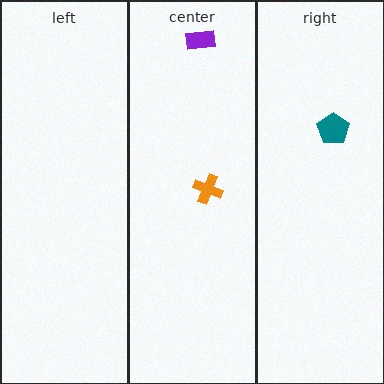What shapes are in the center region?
The orange cross, the purple rectangle.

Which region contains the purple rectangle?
The center region.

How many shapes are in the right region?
1.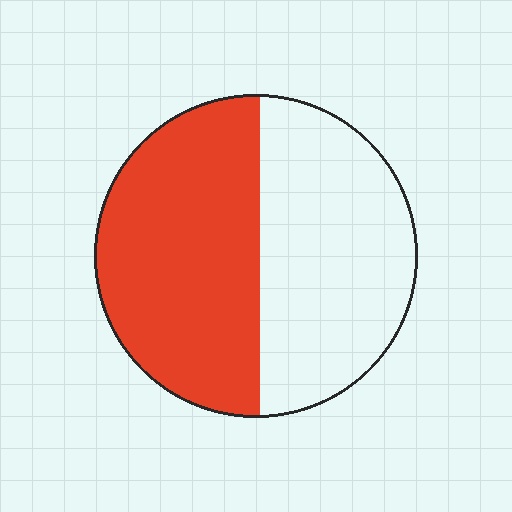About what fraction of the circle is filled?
About one half (1/2).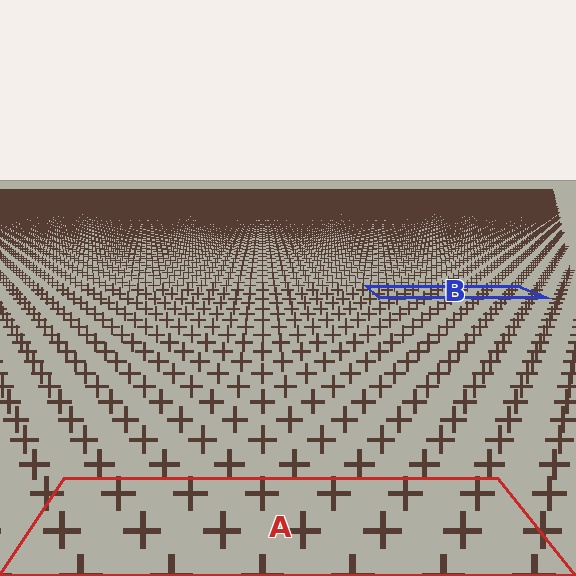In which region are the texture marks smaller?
The texture marks are smaller in region B, because it is farther away.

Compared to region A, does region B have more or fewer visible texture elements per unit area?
Region B has more texture elements per unit area — they are packed more densely because it is farther away.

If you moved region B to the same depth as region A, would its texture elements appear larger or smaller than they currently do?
They would appear larger. At a closer depth, the same texture elements are projected at a bigger on-screen size.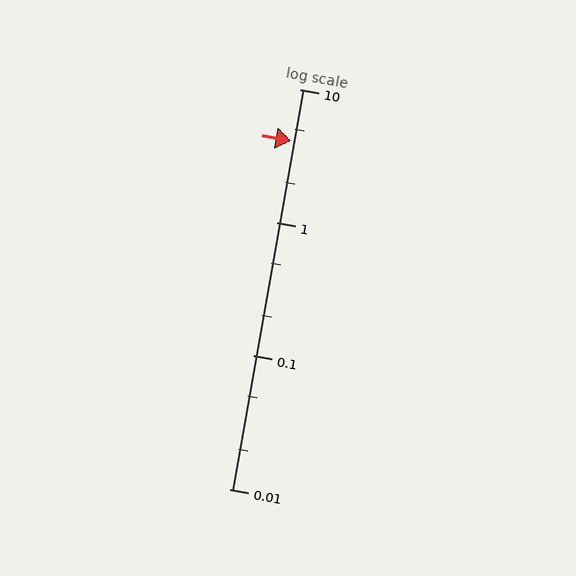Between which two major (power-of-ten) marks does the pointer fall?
The pointer is between 1 and 10.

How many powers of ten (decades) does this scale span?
The scale spans 3 decades, from 0.01 to 10.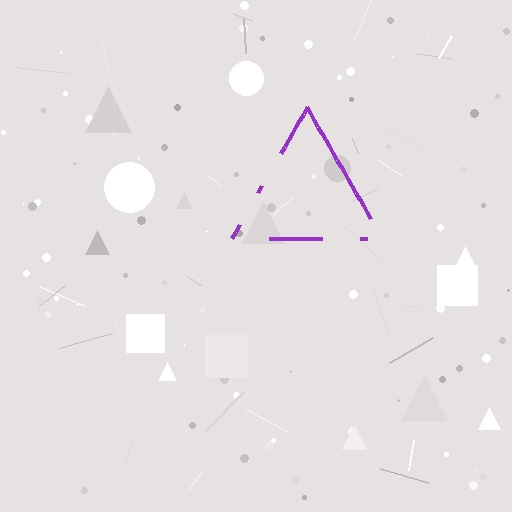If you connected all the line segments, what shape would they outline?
They would outline a triangle.